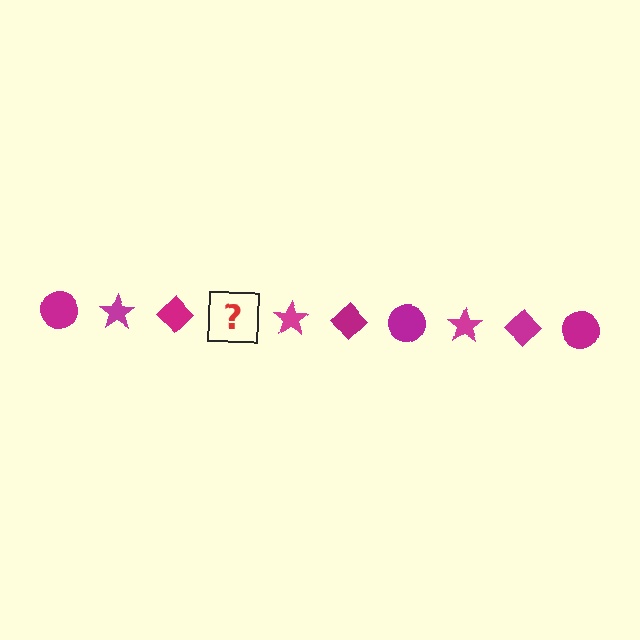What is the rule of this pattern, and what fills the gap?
The rule is that the pattern cycles through circle, star, diamond shapes in magenta. The gap should be filled with a magenta circle.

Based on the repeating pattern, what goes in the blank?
The blank should be a magenta circle.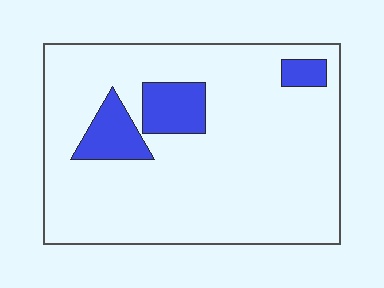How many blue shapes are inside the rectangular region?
3.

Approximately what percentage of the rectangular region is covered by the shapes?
Approximately 15%.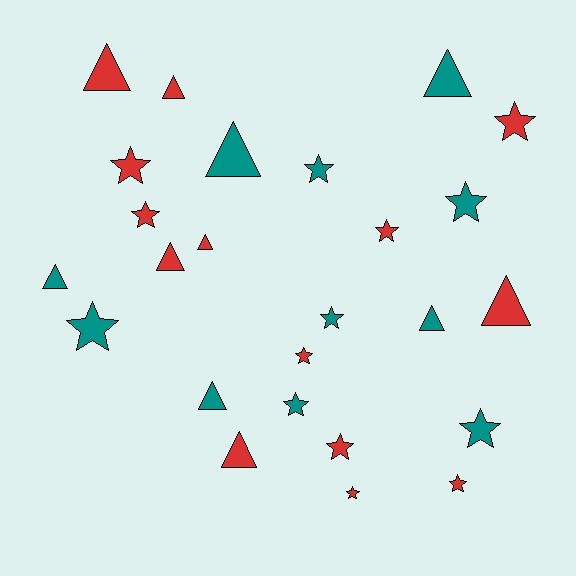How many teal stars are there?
There are 6 teal stars.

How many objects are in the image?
There are 25 objects.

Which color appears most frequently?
Red, with 14 objects.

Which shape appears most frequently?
Star, with 14 objects.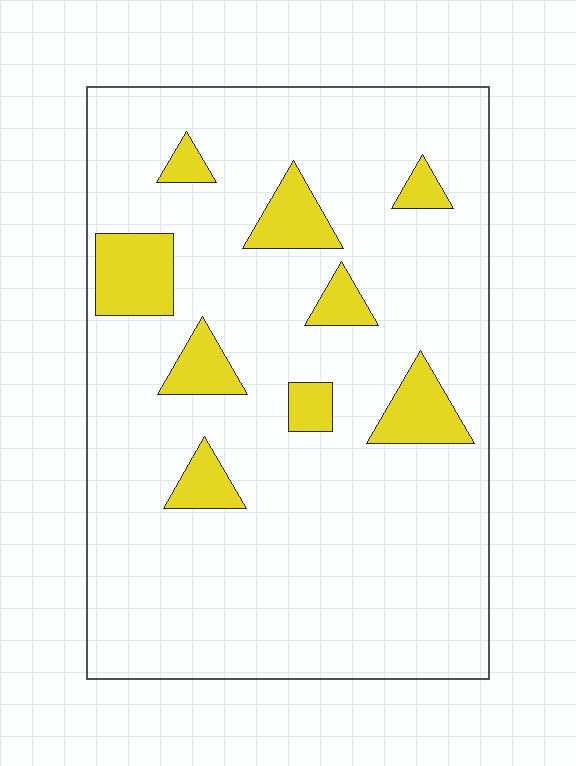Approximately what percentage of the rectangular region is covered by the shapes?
Approximately 15%.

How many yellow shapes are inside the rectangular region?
9.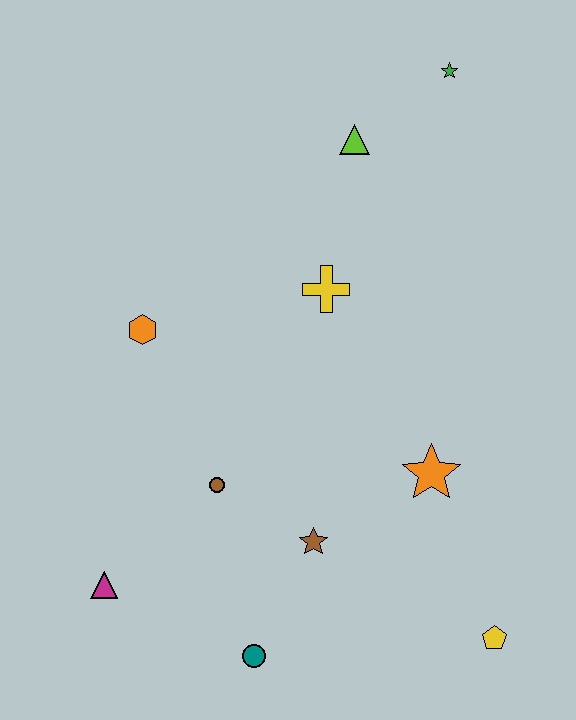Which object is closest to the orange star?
The brown star is closest to the orange star.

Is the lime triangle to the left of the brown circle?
No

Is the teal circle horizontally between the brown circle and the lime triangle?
Yes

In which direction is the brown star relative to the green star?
The brown star is below the green star.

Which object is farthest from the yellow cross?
The yellow pentagon is farthest from the yellow cross.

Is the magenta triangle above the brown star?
No